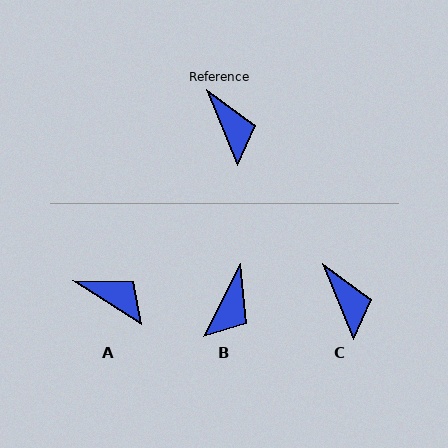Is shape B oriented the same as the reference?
No, it is off by about 49 degrees.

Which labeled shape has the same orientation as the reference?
C.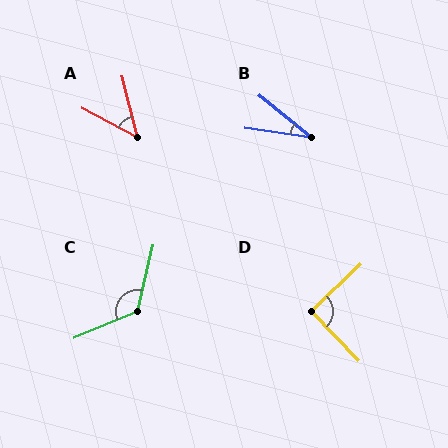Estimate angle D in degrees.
Approximately 90 degrees.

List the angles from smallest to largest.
B (31°), A (48°), D (90°), C (126°).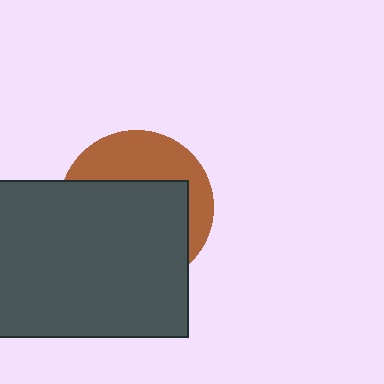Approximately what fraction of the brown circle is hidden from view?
Roughly 64% of the brown circle is hidden behind the dark gray rectangle.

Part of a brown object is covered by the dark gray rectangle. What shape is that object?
It is a circle.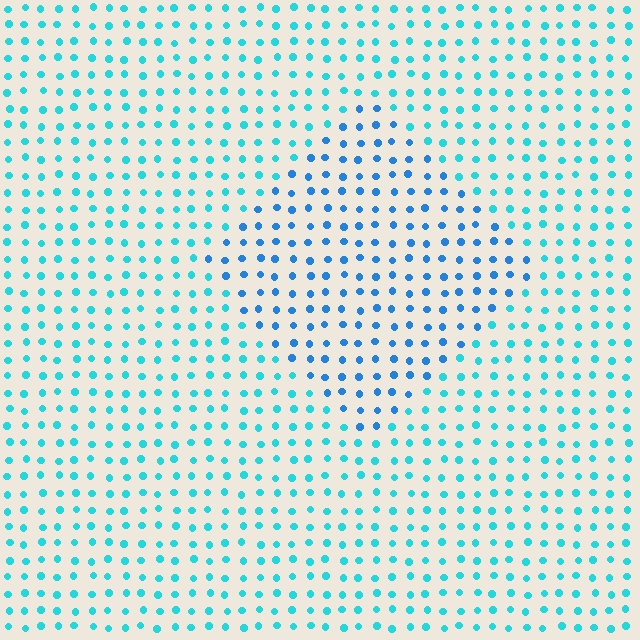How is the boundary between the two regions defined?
The boundary is defined purely by a slight shift in hue (about 28 degrees). Spacing, size, and orientation are identical on both sides.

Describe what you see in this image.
The image is filled with small cyan elements in a uniform arrangement. A diamond-shaped region is visible where the elements are tinted to a slightly different hue, forming a subtle color boundary.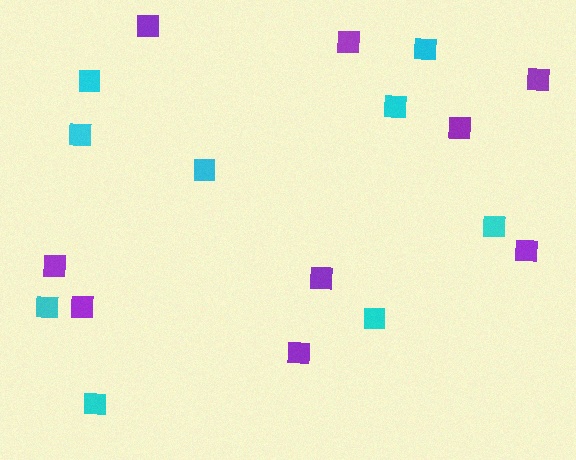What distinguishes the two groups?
There are 2 groups: one group of cyan squares (9) and one group of purple squares (9).